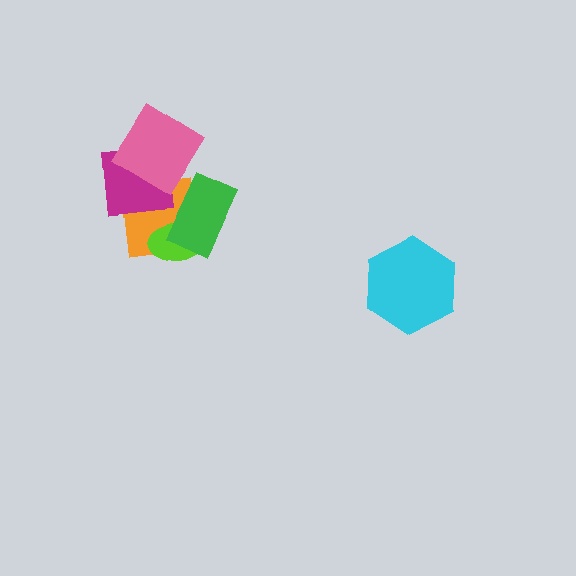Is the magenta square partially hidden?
Yes, it is partially covered by another shape.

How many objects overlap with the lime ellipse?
2 objects overlap with the lime ellipse.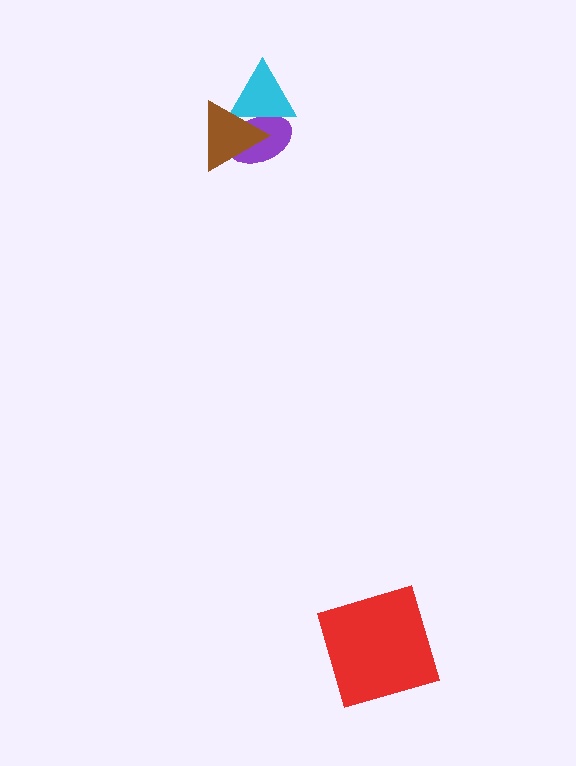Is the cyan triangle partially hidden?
Yes, it is partially covered by another shape.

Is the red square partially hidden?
No, no other shape covers it.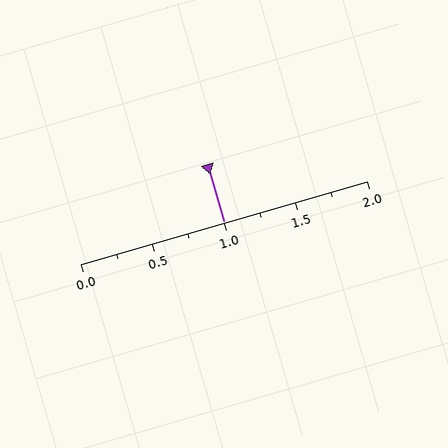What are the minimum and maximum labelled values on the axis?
The axis runs from 0.0 to 2.0.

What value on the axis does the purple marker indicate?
The marker indicates approximately 1.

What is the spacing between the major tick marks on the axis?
The major ticks are spaced 0.5 apart.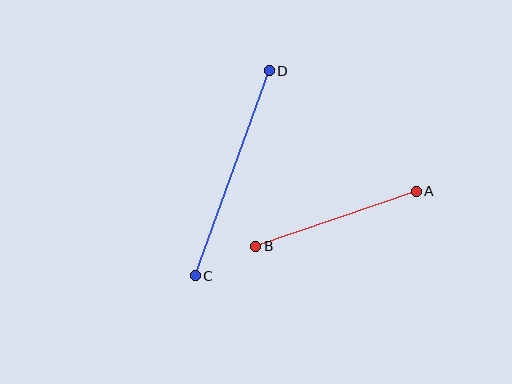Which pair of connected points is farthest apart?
Points C and D are farthest apart.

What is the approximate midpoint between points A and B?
The midpoint is at approximately (336, 219) pixels.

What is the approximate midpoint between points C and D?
The midpoint is at approximately (232, 173) pixels.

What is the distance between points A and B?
The distance is approximately 169 pixels.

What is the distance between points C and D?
The distance is approximately 218 pixels.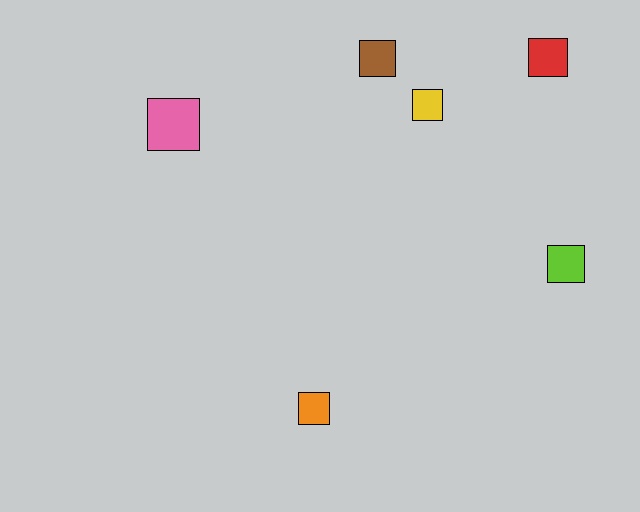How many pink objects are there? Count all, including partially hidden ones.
There is 1 pink object.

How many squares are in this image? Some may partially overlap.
There are 6 squares.